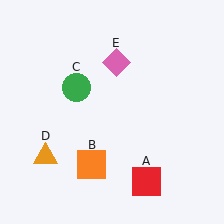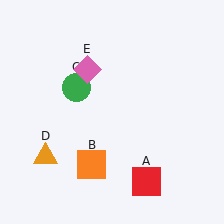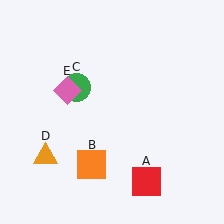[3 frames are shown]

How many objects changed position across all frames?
1 object changed position: pink diamond (object E).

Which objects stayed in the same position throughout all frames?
Red square (object A) and orange square (object B) and green circle (object C) and orange triangle (object D) remained stationary.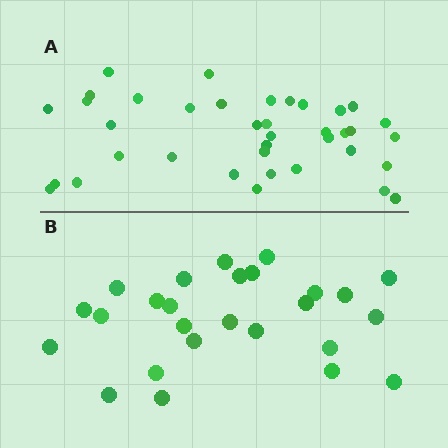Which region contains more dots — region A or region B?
Region A (the top region) has more dots.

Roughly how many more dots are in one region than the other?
Region A has roughly 12 or so more dots than region B.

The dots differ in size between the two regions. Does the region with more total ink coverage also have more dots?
No. Region B has more total ink coverage because its dots are larger, but region A actually contains more individual dots. Total area can be misleading — the number of items is what matters here.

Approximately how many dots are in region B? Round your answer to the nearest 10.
About 30 dots. (The exact count is 26, which rounds to 30.)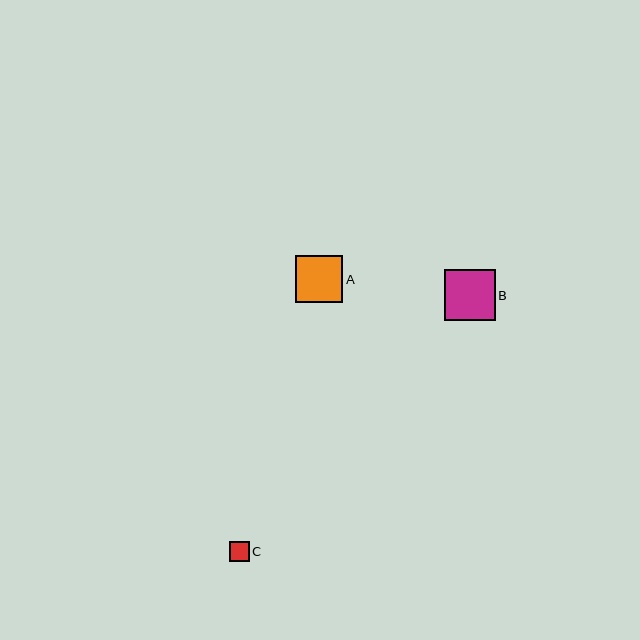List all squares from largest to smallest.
From largest to smallest: B, A, C.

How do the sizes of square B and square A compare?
Square B and square A are approximately the same size.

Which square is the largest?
Square B is the largest with a size of approximately 50 pixels.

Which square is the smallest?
Square C is the smallest with a size of approximately 20 pixels.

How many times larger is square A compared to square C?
Square A is approximately 2.4 times the size of square C.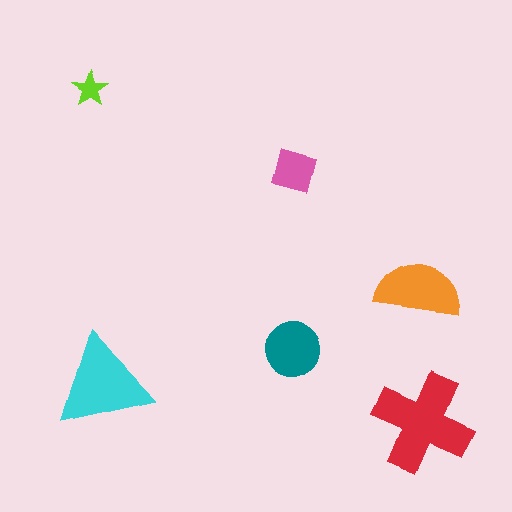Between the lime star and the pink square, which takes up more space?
The pink square.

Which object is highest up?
The lime star is topmost.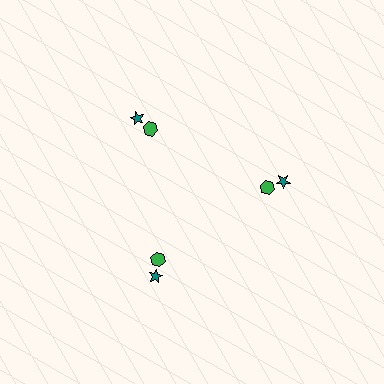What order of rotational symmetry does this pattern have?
This pattern has 3-fold rotational symmetry.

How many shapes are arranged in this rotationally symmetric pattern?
There are 6 shapes, arranged in 3 groups of 2.